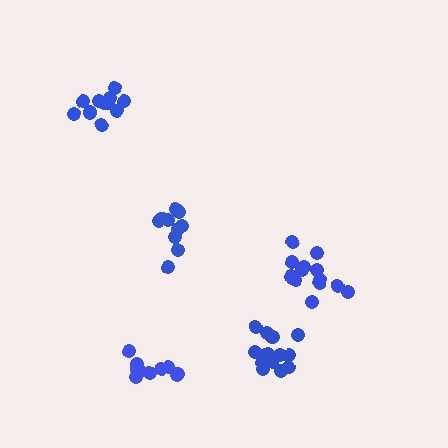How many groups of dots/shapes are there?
There are 5 groups.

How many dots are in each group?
Group 1: 15 dots, Group 2: 10 dots, Group 3: 10 dots, Group 4: 12 dots, Group 5: 15 dots (62 total).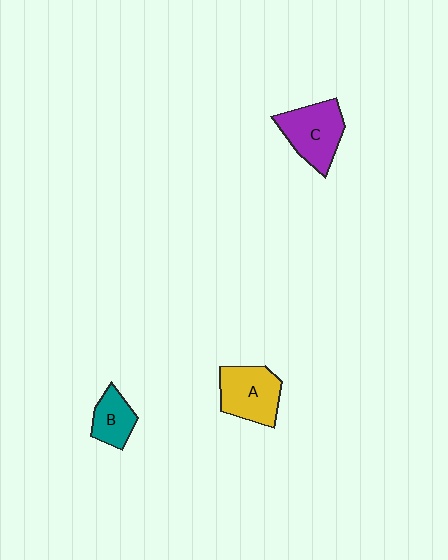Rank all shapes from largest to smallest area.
From largest to smallest: C (purple), A (yellow), B (teal).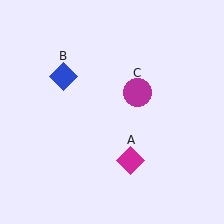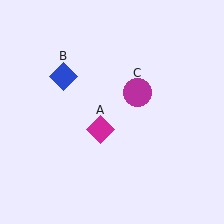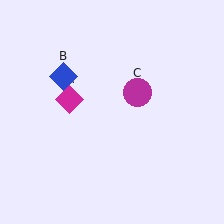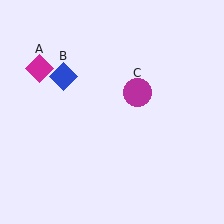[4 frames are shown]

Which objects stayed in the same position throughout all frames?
Blue diamond (object B) and magenta circle (object C) remained stationary.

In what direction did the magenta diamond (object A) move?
The magenta diamond (object A) moved up and to the left.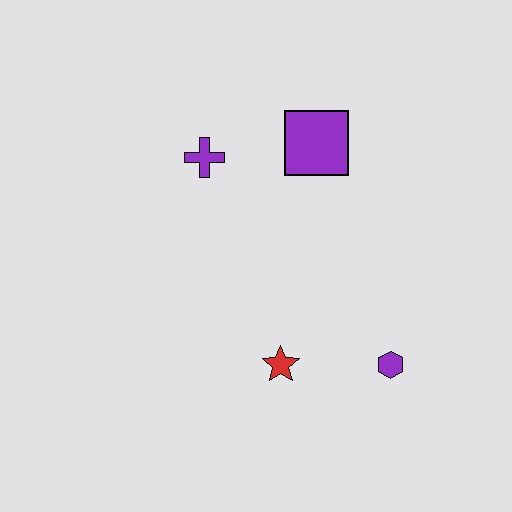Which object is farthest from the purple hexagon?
The purple cross is farthest from the purple hexagon.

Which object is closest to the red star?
The purple hexagon is closest to the red star.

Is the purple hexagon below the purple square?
Yes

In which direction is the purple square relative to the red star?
The purple square is above the red star.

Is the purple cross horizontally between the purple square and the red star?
No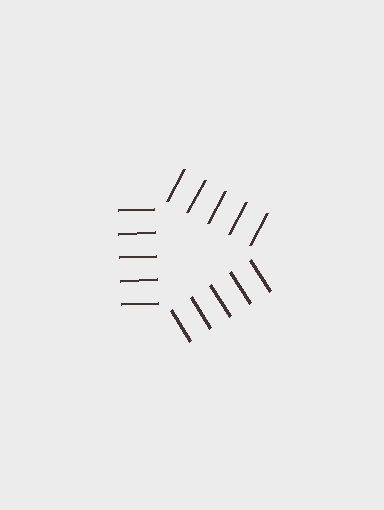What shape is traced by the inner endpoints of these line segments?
An illusory triangle — the line segments terminate on its edges but no continuous stroke is drawn.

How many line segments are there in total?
15 — 5 along each of the 3 edges.